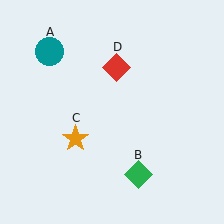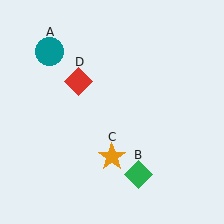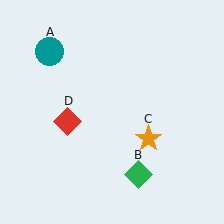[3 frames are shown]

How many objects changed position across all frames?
2 objects changed position: orange star (object C), red diamond (object D).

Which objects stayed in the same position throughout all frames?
Teal circle (object A) and green diamond (object B) remained stationary.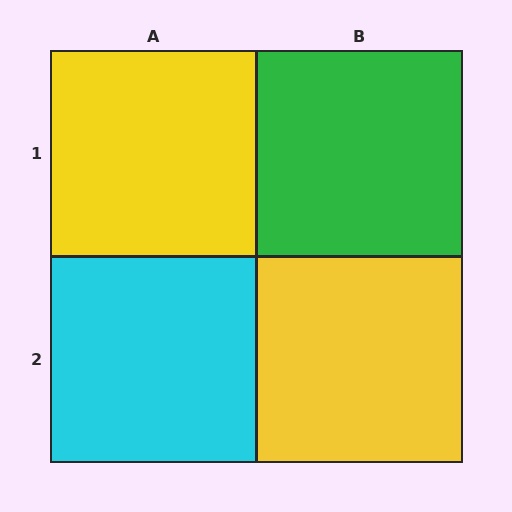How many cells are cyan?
1 cell is cyan.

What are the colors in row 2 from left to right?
Cyan, yellow.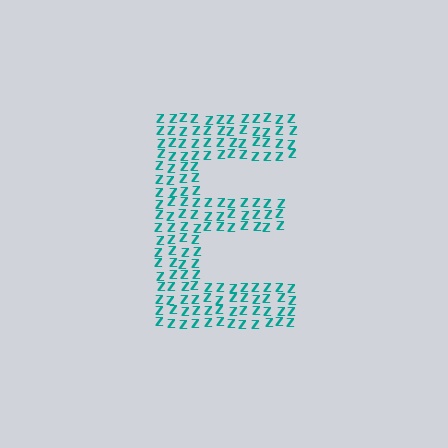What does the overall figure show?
The overall figure shows the letter E.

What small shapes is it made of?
It is made of small letter Z's.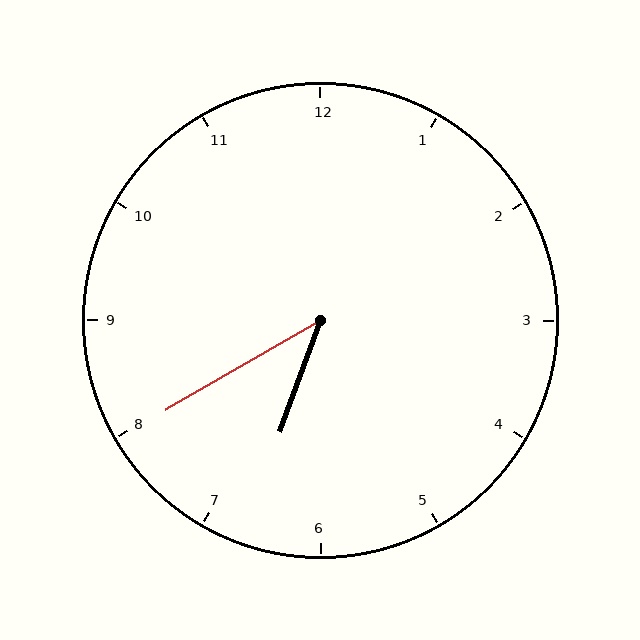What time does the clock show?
6:40.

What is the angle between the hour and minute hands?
Approximately 40 degrees.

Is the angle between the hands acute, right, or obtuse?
It is acute.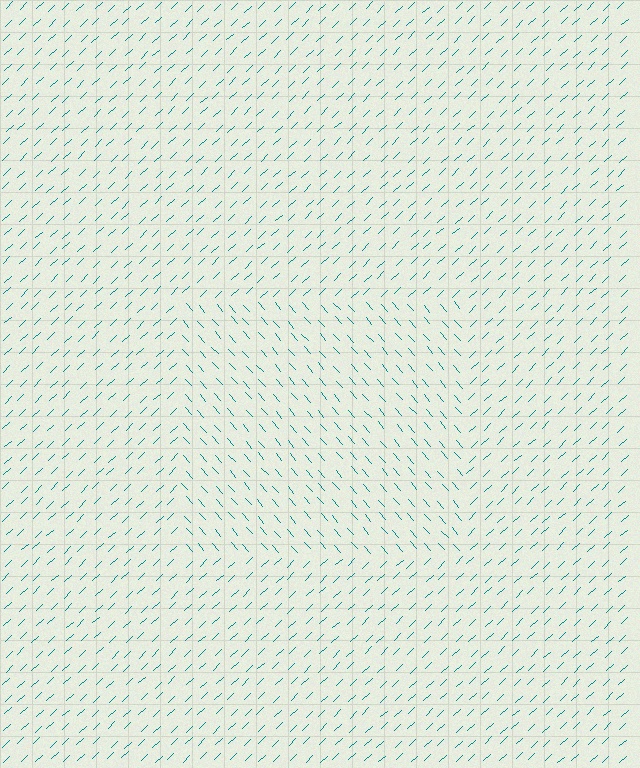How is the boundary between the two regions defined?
The boundary is defined purely by a change in line orientation (approximately 88 degrees difference). All lines are the same color and thickness.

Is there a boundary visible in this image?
Yes, there is a texture boundary formed by a change in line orientation.